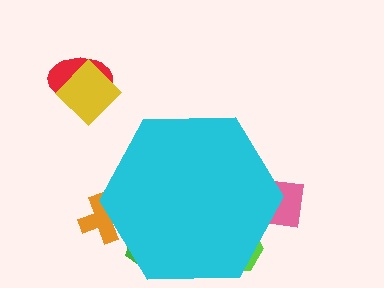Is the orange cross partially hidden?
Yes, the orange cross is partially hidden behind the cyan hexagon.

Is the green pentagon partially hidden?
Yes, the green pentagon is partially hidden behind the cyan hexagon.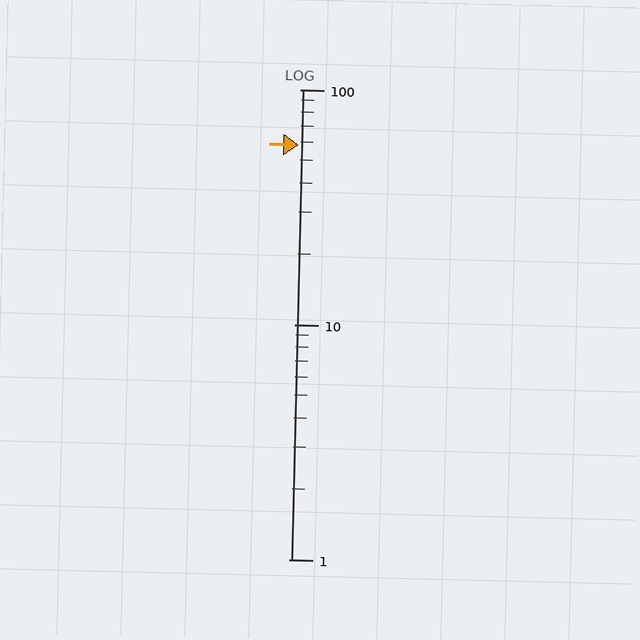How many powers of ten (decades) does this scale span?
The scale spans 2 decades, from 1 to 100.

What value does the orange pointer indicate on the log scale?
The pointer indicates approximately 58.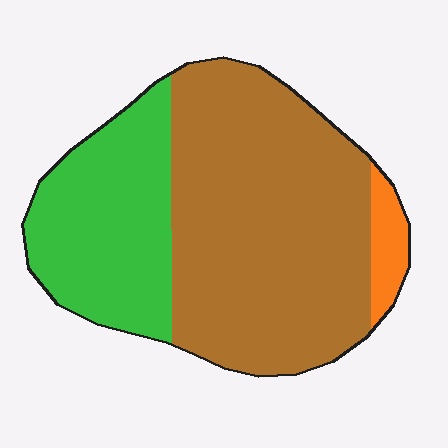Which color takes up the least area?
Orange, at roughly 5%.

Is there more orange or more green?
Green.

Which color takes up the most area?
Brown, at roughly 65%.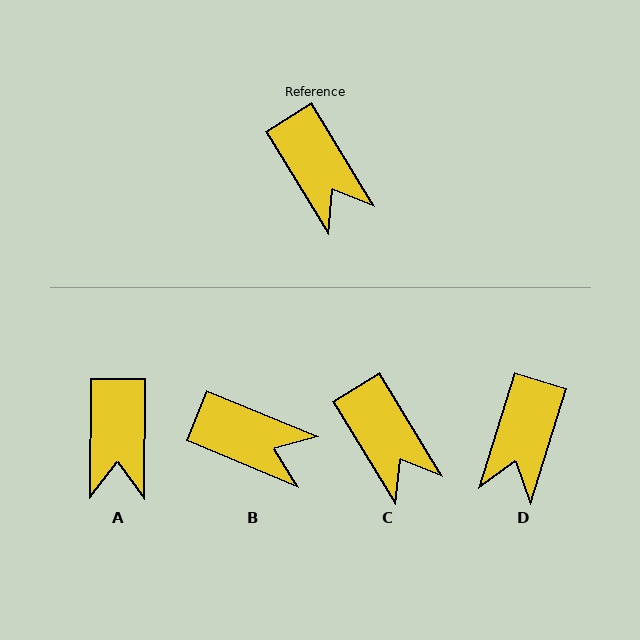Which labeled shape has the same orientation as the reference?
C.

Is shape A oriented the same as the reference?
No, it is off by about 32 degrees.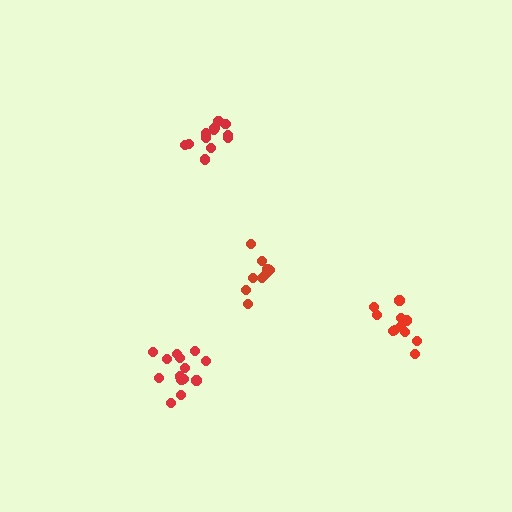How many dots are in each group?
Group 1: 14 dots, Group 2: 11 dots, Group 3: 9 dots, Group 4: 12 dots (46 total).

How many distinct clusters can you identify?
There are 4 distinct clusters.